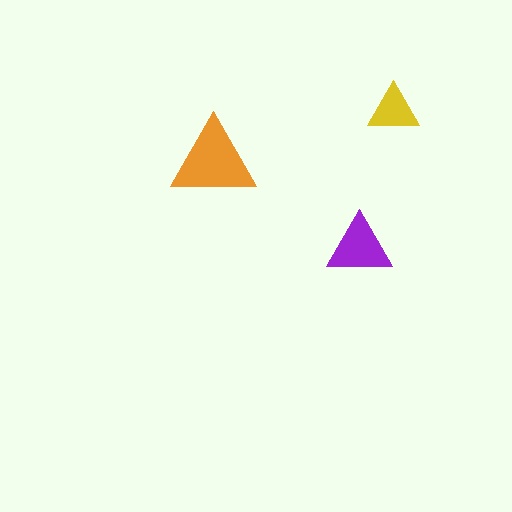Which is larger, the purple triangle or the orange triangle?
The orange one.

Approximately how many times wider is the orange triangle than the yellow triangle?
About 1.5 times wider.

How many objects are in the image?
There are 3 objects in the image.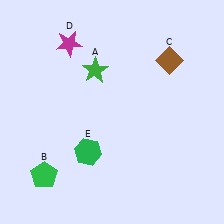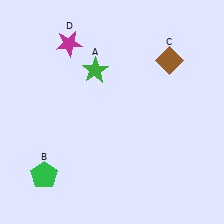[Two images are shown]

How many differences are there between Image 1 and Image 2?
There is 1 difference between the two images.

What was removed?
The green hexagon (E) was removed in Image 2.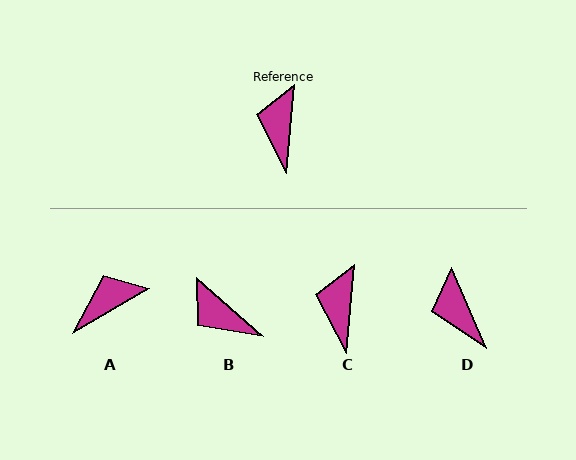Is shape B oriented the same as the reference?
No, it is off by about 53 degrees.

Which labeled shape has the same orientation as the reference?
C.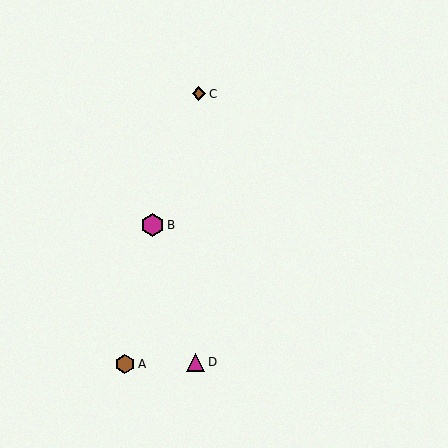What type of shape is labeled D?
Shape D is a magenta triangle.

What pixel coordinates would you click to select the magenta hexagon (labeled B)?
Click at (152, 225) to select the magenta hexagon B.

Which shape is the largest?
The magenta hexagon (labeled B) is the largest.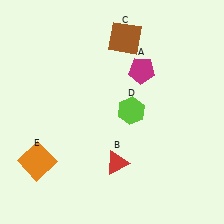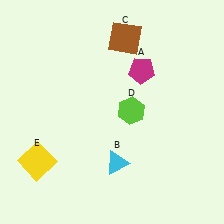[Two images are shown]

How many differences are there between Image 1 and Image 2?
There are 2 differences between the two images.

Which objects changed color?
B changed from red to cyan. E changed from orange to yellow.